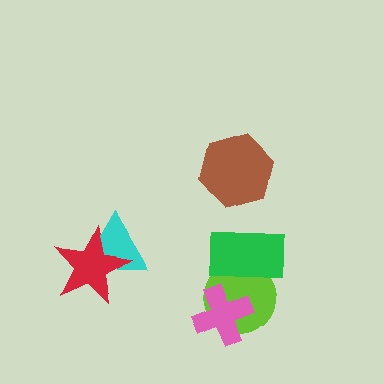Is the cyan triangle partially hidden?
Yes, it is partially covered by another shape.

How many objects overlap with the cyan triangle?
1 object overlaps with the cyan triangle.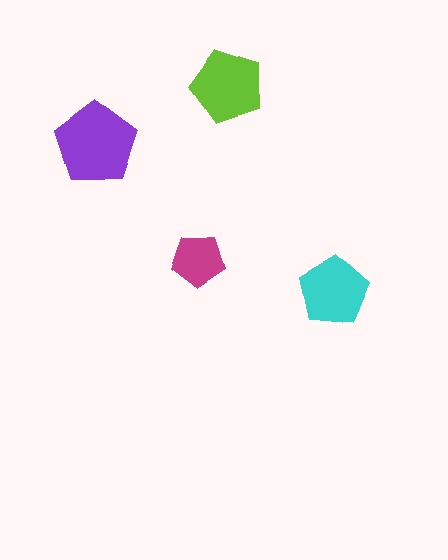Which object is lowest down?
The cyan pentagon is bottommost.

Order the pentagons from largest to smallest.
the purple one, the lime one, the cyan one, the magenta one.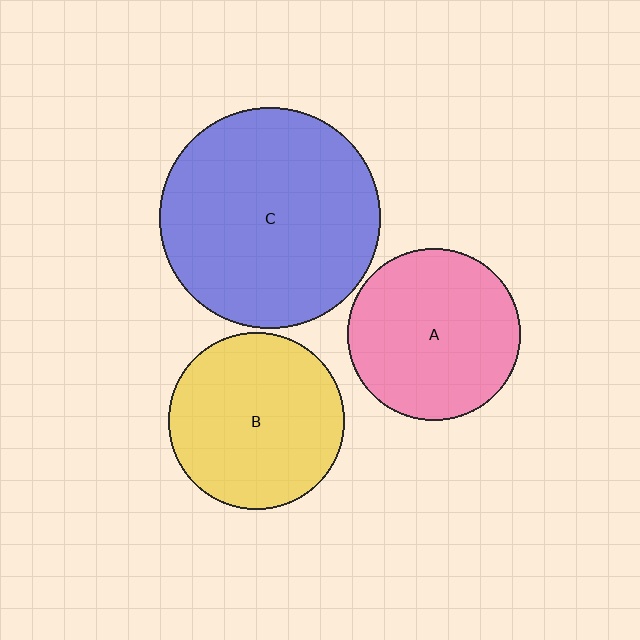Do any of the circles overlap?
No, none of the circles overlap.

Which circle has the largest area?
Circle C (blue).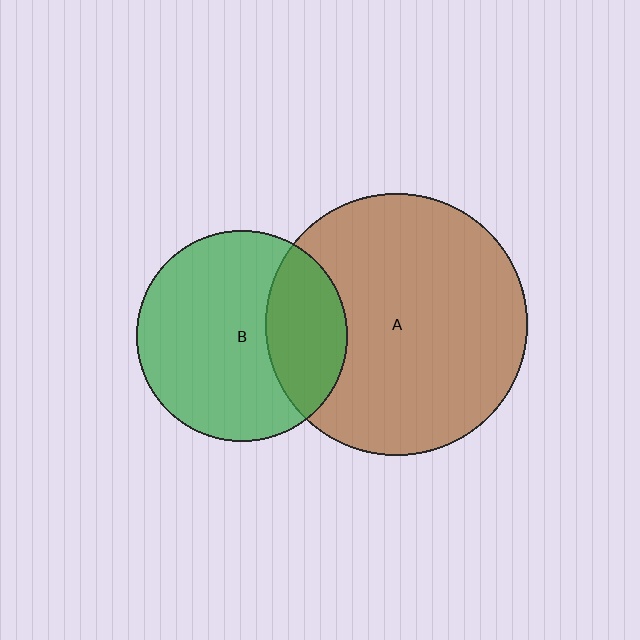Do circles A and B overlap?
Yes.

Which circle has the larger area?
Circle A (brown).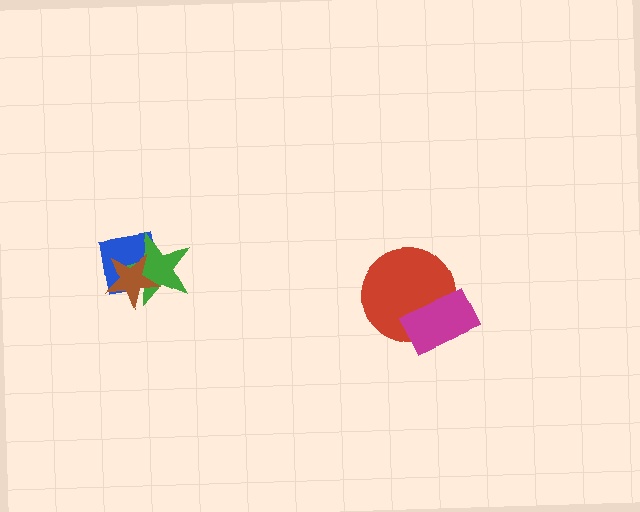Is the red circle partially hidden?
Yes, it is partially covered by another shape.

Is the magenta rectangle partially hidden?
No, no other shape covers it.